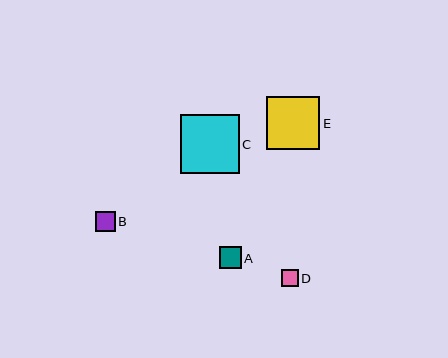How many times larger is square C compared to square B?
Square C is approximately 2.9 times the size of square B.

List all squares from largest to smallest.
From largest to smallest: C, E, A, B, D.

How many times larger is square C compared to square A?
Square C is approximately 2.7 times the size of square A.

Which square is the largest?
Square C is the largest with a size of approximately 59 pixels.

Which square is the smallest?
Square D is the smallest with a size of approximately 17 pixels.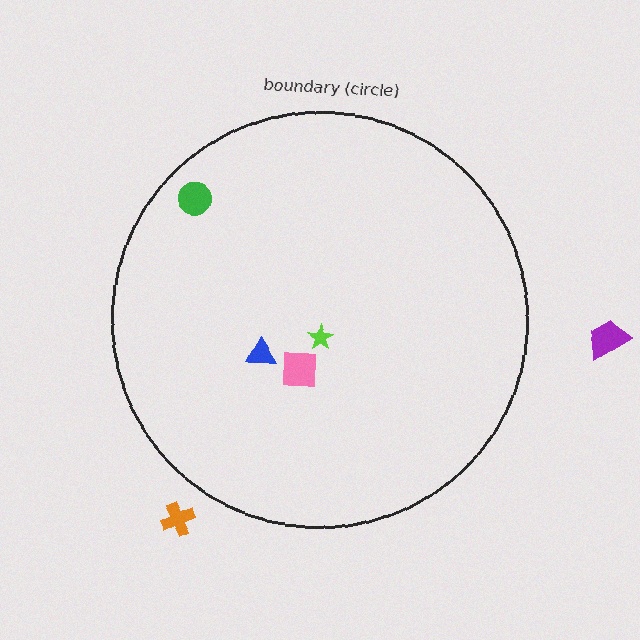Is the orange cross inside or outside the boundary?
Outside.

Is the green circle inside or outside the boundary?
Inside.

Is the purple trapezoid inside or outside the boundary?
Outside.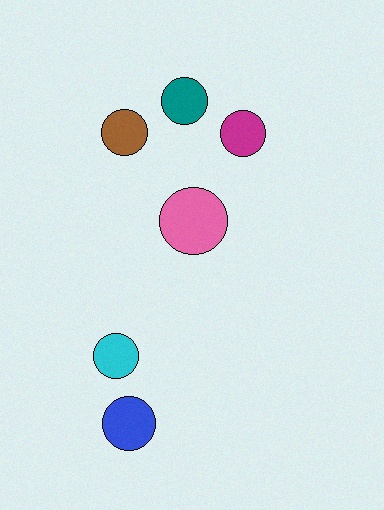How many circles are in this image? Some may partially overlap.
There are 6 circles.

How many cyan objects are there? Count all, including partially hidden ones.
There is 1 cyan object.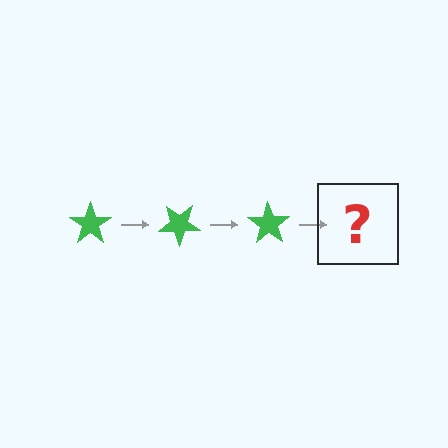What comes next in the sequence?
The next element should be a green star rotated 105 degrees.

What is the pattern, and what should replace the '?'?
The pattern is that the star rotates 35 degrees each step. The '?' should be a green star rotated 105 degrees.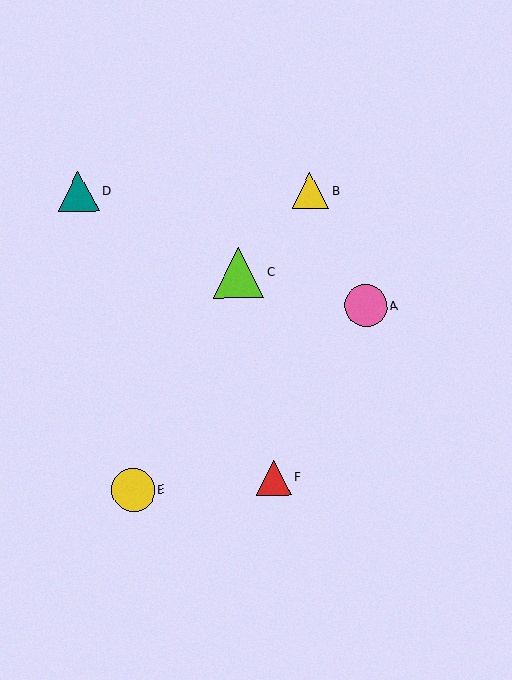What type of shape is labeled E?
Shape E is a yellow circle.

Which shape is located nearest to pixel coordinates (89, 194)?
The teal triangle (labeled D) at (79, 192) is nearest to that location.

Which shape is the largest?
The lime triangle (labeled C) is the largest.